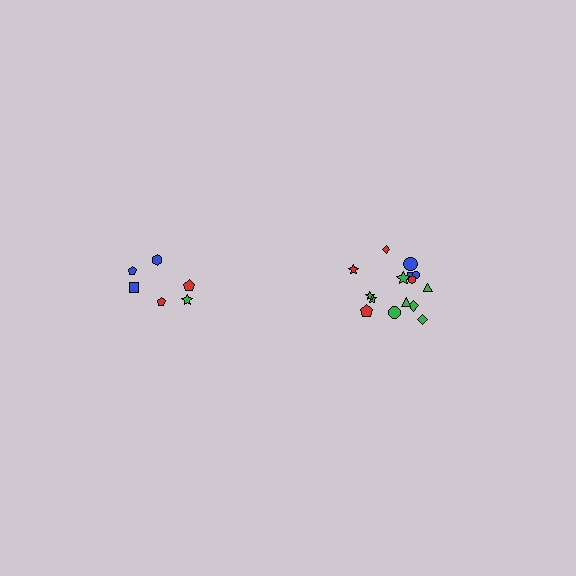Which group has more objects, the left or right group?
The right group.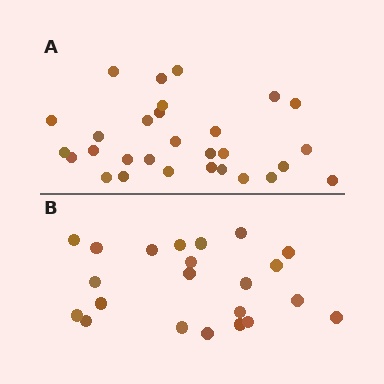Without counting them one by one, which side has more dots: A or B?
Region A (the top region) has more dots.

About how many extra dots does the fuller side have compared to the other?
Region A has roughly 8 or so more dots than region B.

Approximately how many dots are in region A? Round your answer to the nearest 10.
About 30 dots. (The exact count is 29, which rounds to 30.)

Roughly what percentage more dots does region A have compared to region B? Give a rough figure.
About 30% more.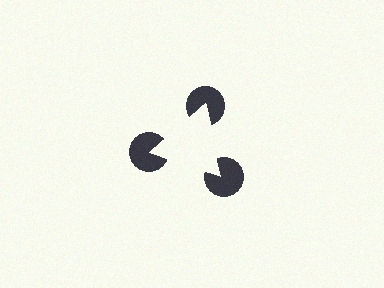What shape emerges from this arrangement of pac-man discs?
An illusory triangle — its edges are inferred from the aligned wedge cuts in the pac-man discs, not physically drawn.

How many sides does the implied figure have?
3 sides.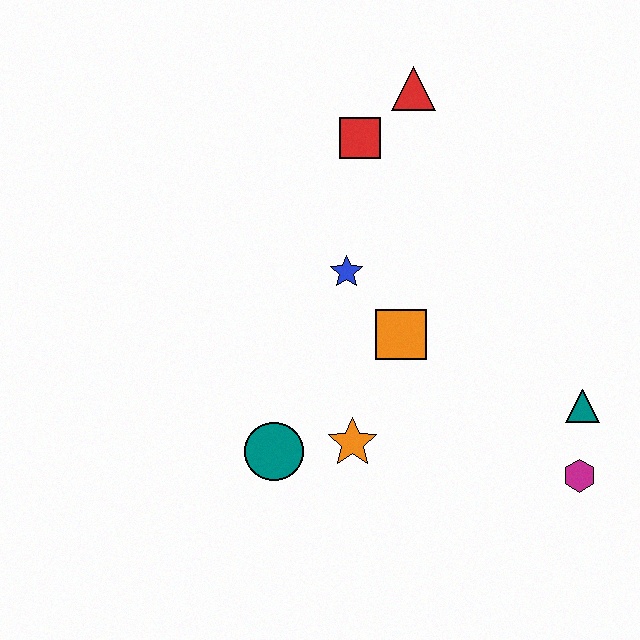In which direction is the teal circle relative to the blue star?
The teal circle is below the blue star.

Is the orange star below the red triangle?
Yes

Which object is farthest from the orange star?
The red triangle is farthest from the orange star.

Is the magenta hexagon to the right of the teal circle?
Yes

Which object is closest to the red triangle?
The red square is closest to the red triangle.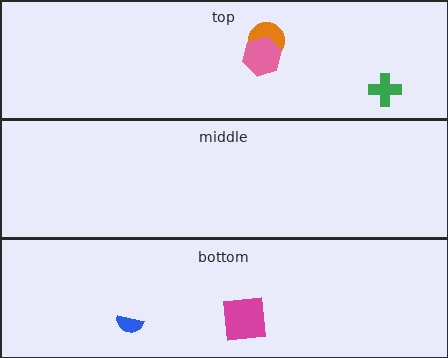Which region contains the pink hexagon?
The top region.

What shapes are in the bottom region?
The blue semicircle, the magenta square.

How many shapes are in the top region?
3.